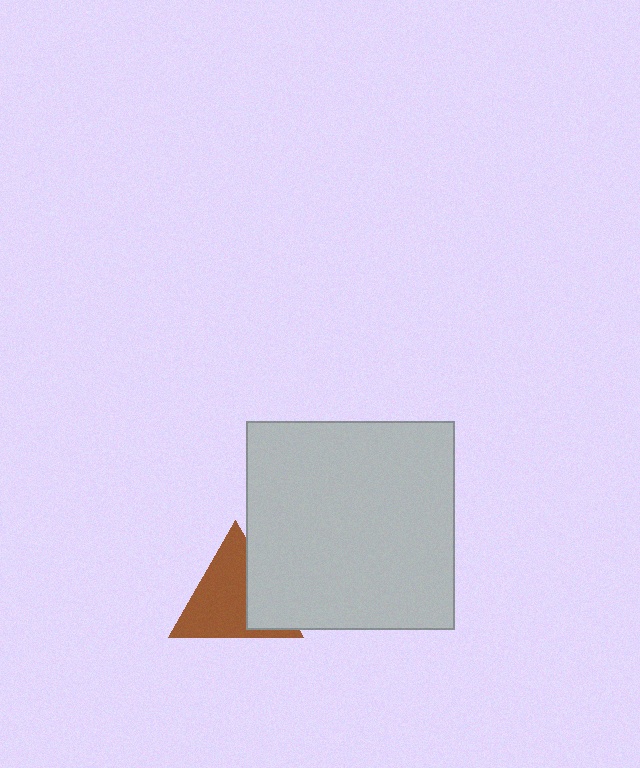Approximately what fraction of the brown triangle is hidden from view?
Roughly 31% of the brown triangle is hidden behind the light gray square.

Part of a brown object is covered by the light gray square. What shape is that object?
It is a triangle.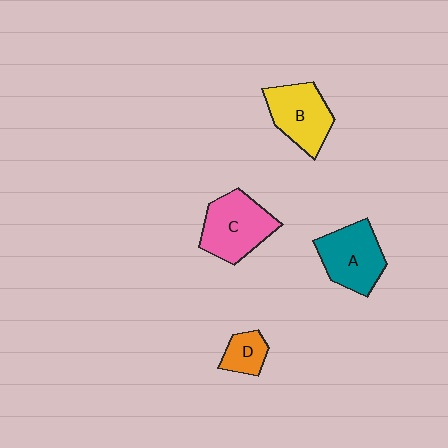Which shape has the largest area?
Shape C (pink).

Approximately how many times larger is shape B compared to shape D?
Approximately 2.1 times.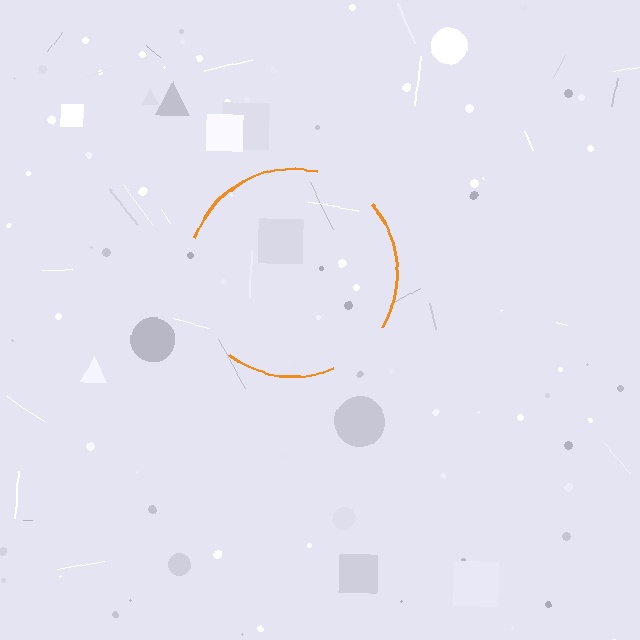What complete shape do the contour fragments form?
The contour fragments form a circle.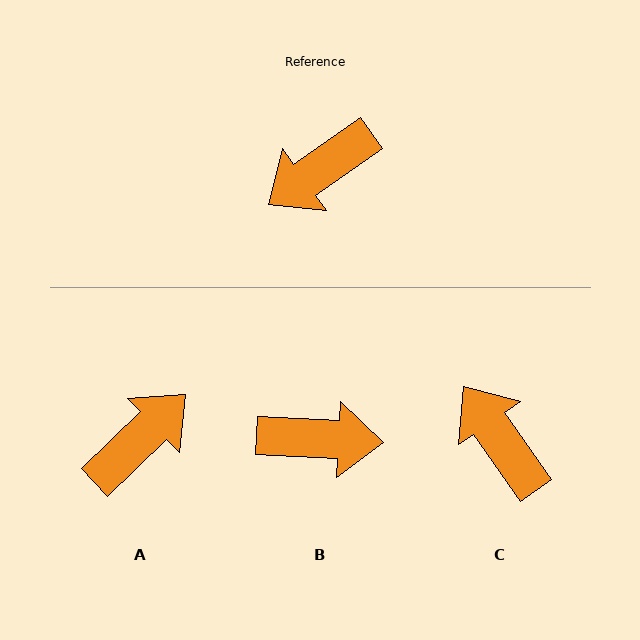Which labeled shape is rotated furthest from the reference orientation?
A, about 171 degrees away.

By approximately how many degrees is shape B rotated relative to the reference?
Approximately 142 degrees counter-clockwise.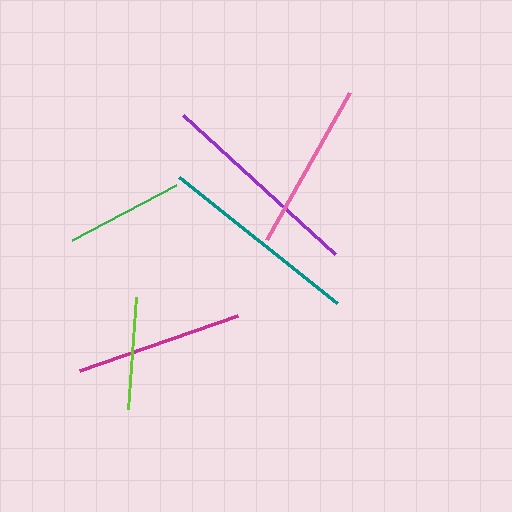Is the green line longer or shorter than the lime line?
The green line is longer than the lime line.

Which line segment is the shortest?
The lime line is the shortest at approximately 113 pixels.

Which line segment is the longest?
The purple line is the longest at approximately 206 pixels.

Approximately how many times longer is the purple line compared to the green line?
The purple line is approximately 1.7 times the length of the green line.